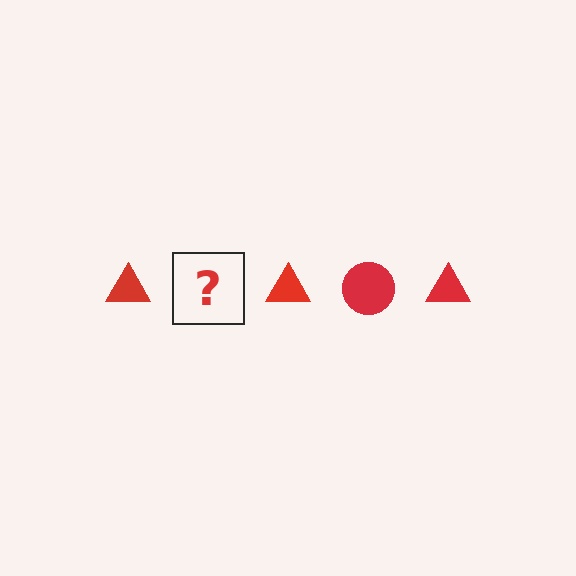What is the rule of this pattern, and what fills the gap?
The rule is that the pattern cycles through triangle, circle shapes in red. The gap should be filled with a red circle.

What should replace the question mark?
The question mark should be replaced with a red circle.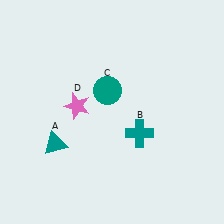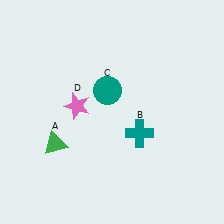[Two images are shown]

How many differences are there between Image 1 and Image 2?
There is 1 difference between the two images.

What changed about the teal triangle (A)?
In Image 1, A is teal. In Image 2, it changed to green.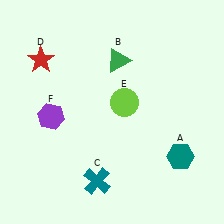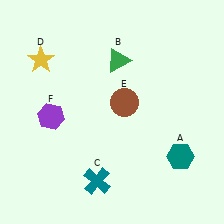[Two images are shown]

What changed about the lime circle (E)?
In Image 1, E is lime. In Image 2, it changed to brown.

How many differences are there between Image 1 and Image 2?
There are 2 differences between the two images.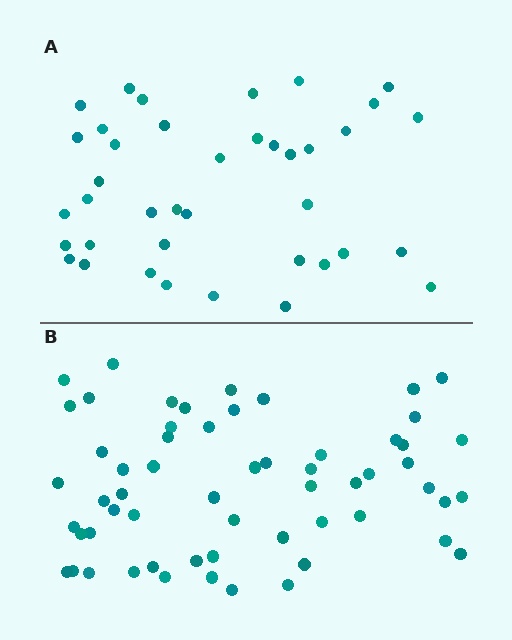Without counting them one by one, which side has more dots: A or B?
Region B (the bottom region) has more dots.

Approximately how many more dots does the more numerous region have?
Region B has approximately 20 more dots than region A.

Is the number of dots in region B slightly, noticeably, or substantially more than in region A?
Region B has substantially more. The ratio is roughly 1.5 to 1.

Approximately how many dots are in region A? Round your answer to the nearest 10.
About 40 dots. (The exact count is 39, which rounds to 40.)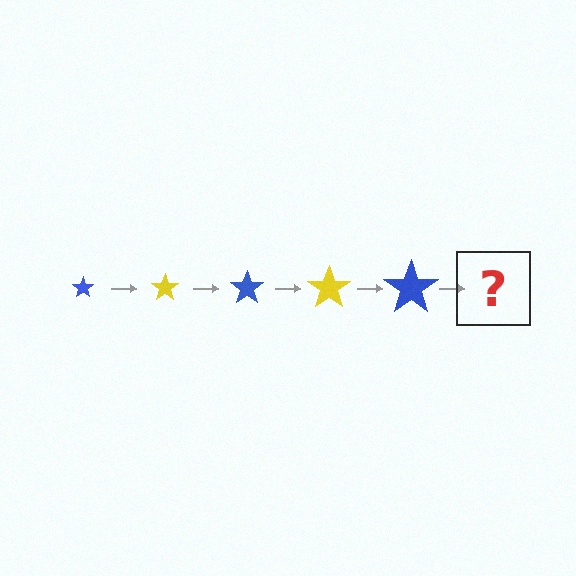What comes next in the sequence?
The next element should be a yellow star, larger than the previous one.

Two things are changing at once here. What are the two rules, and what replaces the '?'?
The two rules are that the star grows larger each step and the color cycles through blue and yellow. The '?' should be a yellow star, larger than the previous one.